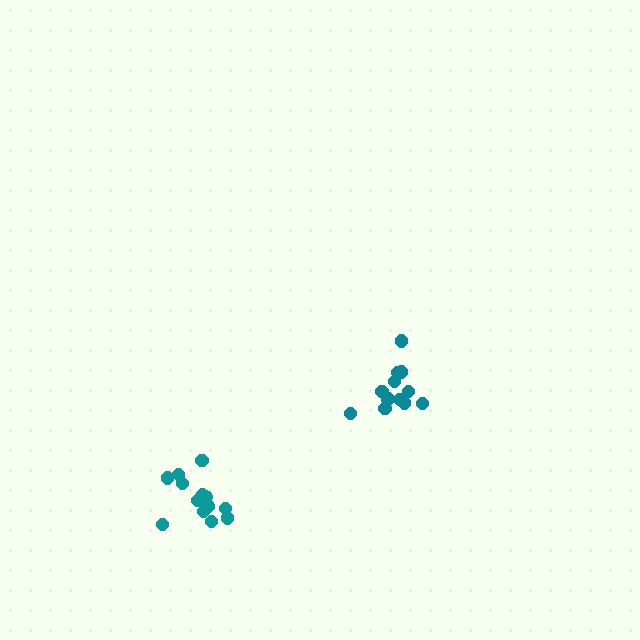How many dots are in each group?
Group 1: 14 dots, Group 2: 13 dots (27 total).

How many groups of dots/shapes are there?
There are 2 groups.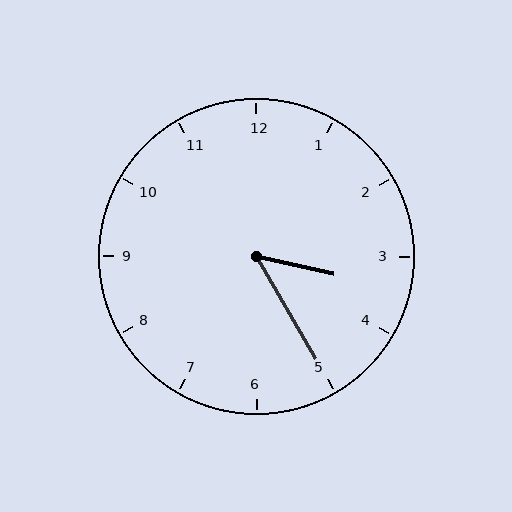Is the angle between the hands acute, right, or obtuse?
It is acute.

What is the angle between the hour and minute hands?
Approximately 48 degrees.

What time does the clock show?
3:25.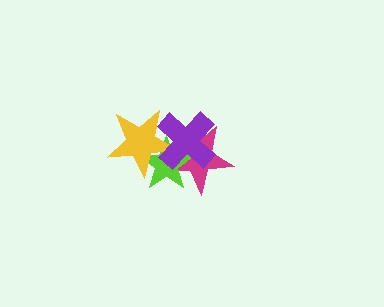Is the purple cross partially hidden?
No, no other shape covers it.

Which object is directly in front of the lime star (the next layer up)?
The yellow star is directly in front of the lime star.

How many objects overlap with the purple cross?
3 objects overlap with the purple cross.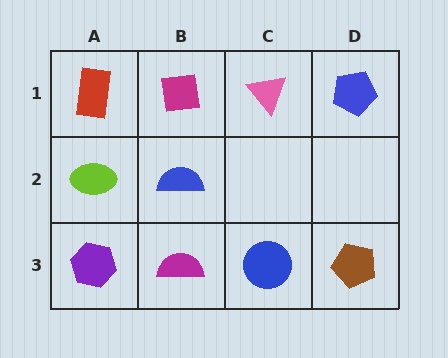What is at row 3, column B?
A magenta semicircle.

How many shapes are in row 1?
4 shapes.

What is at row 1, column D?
A blue pentagon.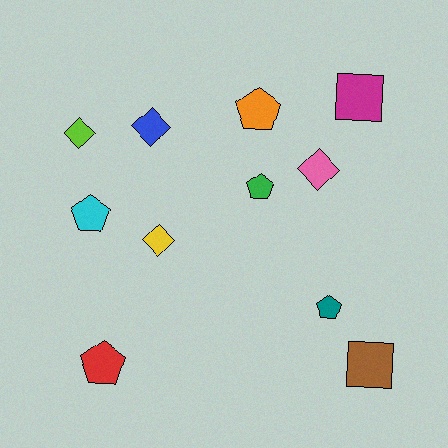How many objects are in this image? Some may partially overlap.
There are 11 objects.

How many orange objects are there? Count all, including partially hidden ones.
There is 1 orange object.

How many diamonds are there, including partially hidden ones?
There are 4 diamonds.